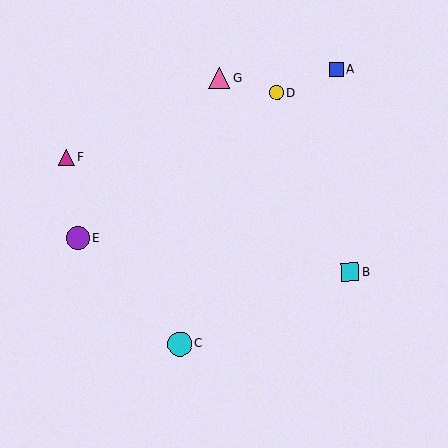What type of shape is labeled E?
Shape E is a purple circle.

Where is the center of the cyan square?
The center of the cyan square is at (350, 272).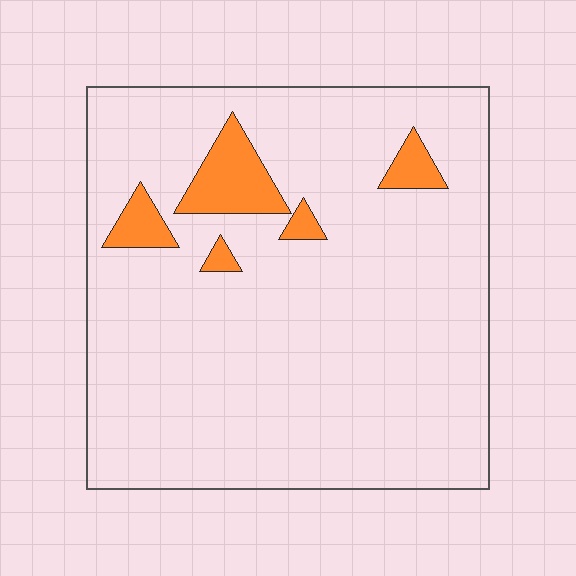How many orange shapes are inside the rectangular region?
5.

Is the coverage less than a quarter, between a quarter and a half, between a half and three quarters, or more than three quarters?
Less than a quarter.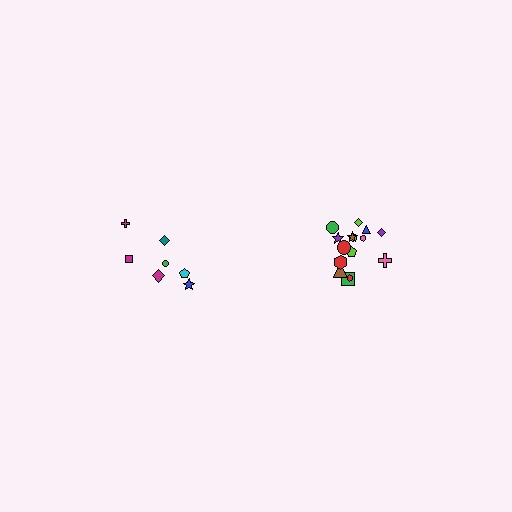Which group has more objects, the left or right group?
The right group.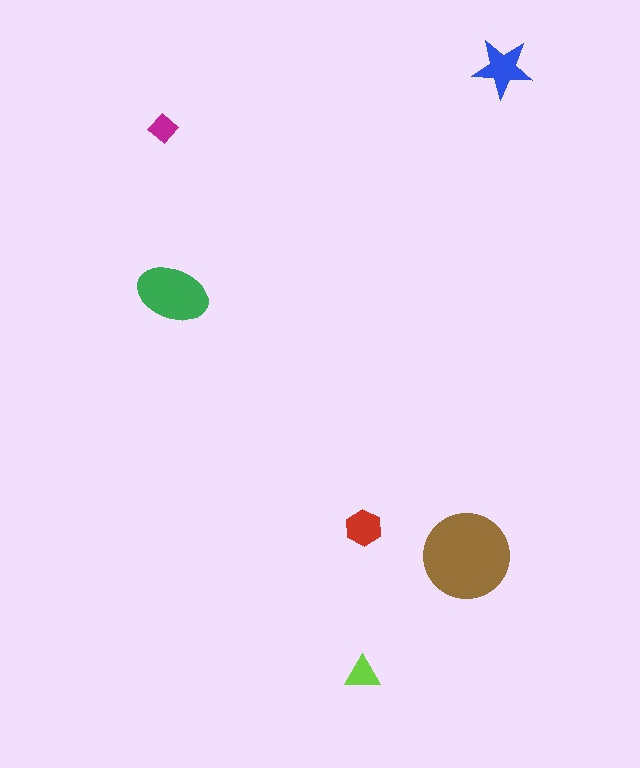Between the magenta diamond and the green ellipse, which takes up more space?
The green ellipse.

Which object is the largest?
The brown circle.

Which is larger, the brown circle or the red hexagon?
The brown circle.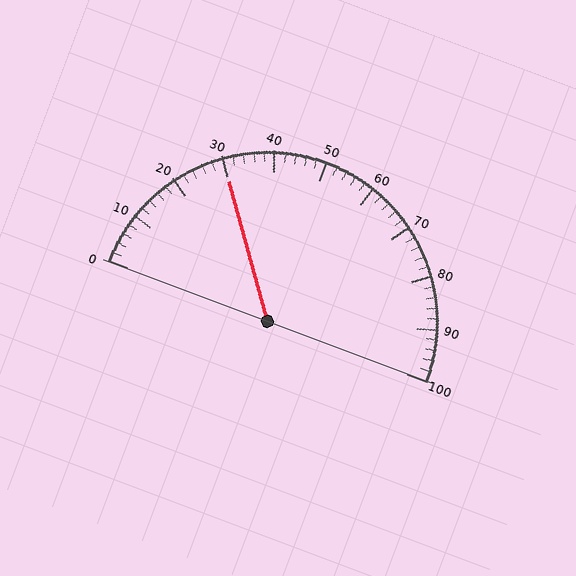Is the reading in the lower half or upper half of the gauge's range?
The reading is in the lower half of the range (0 to 100).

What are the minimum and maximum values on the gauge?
The gauge ranges from 0 to 100.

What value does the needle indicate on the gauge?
The needle indicates approximately 30.